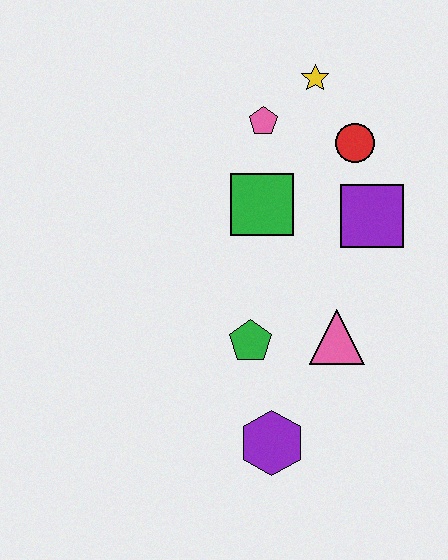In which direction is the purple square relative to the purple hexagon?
The purple square is above the purple hexagon.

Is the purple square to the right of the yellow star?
Yes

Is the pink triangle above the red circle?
No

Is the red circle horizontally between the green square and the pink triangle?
No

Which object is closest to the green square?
The pink pentagon is closest to the green square.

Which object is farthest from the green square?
The purple hexagon is farthest from the green square.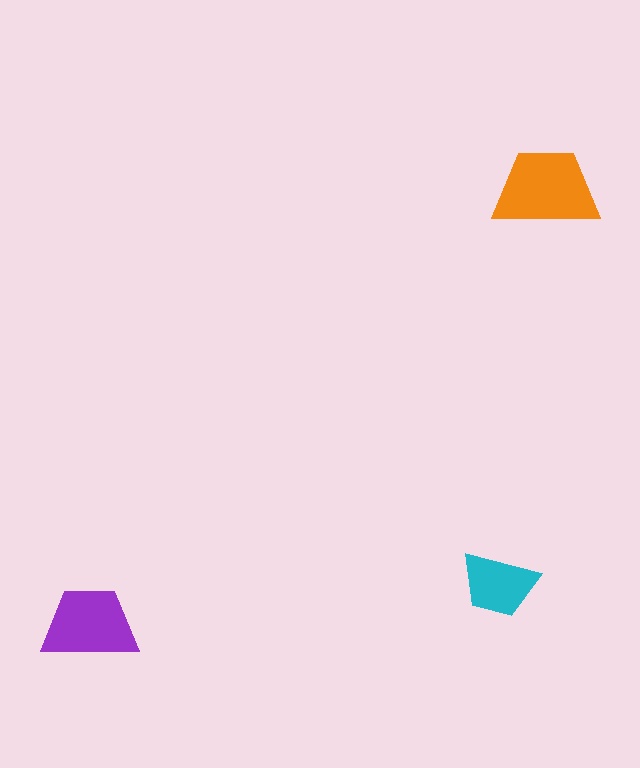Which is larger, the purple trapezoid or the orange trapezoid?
The orange one.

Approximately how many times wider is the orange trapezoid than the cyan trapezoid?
About 1.5 times wider.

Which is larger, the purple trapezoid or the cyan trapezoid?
The purple one.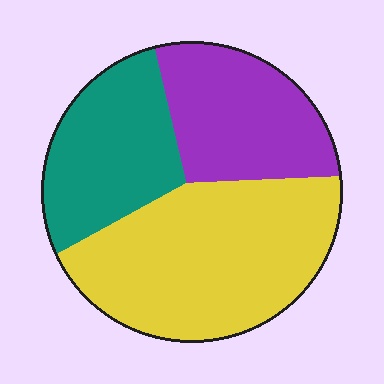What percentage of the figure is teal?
Teal takes up about one quarter (1/4) of the figure.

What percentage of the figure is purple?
Purple covers roughly 25% of the figure.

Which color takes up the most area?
Yellow, at roughly 45%.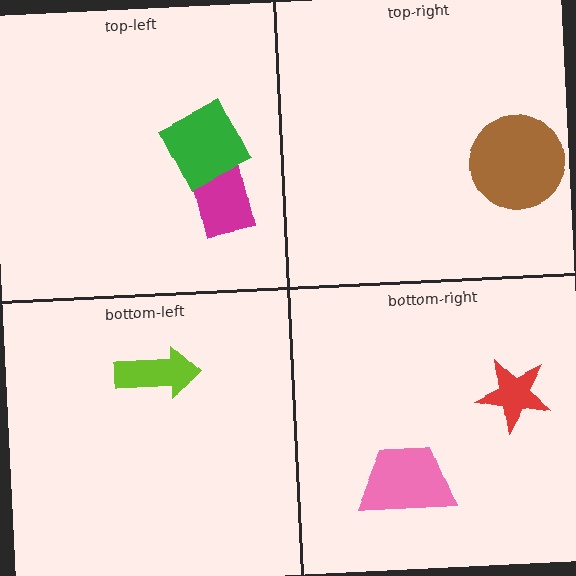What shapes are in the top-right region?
The brown circle.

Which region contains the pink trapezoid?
The bottom-right region.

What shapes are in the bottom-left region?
The lime arrow.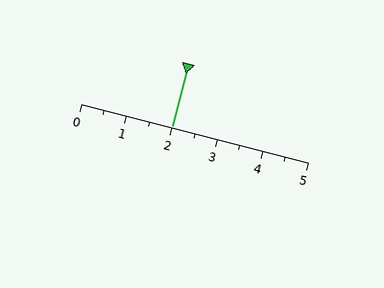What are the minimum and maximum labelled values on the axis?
The axis runs from 0 to 5.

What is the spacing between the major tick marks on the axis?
The major ticks are spaced 1 apart.